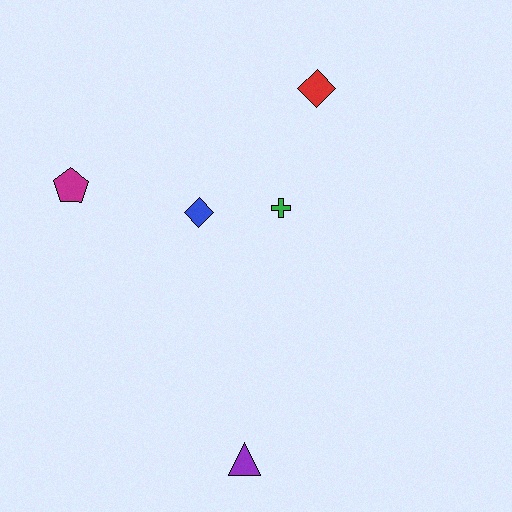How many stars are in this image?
There are no stars.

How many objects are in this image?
There are 5 objects.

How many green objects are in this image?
There is 1 green object.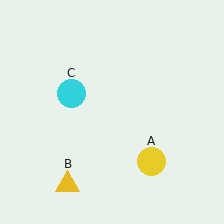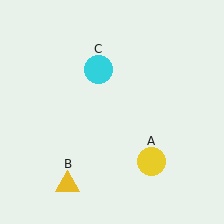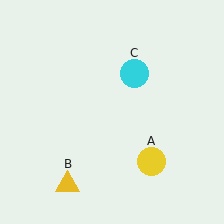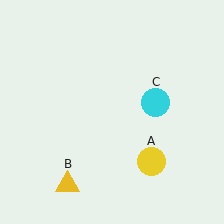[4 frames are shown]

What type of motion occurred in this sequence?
The cyan circle (object C) rotated clockwise around the center of the scene.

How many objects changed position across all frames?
1 object changed position: cyan circle (object C).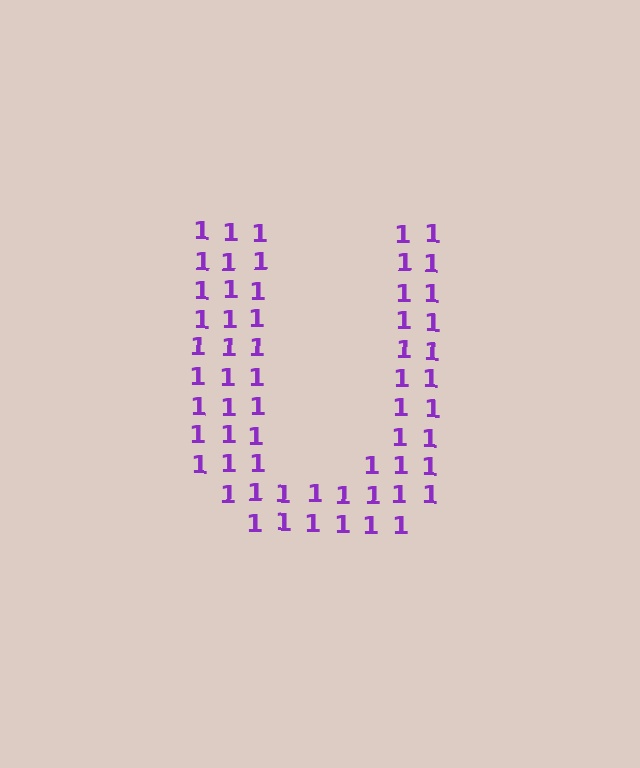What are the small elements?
The small elements are digit 1's.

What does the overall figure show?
The overall figure shows the letter U.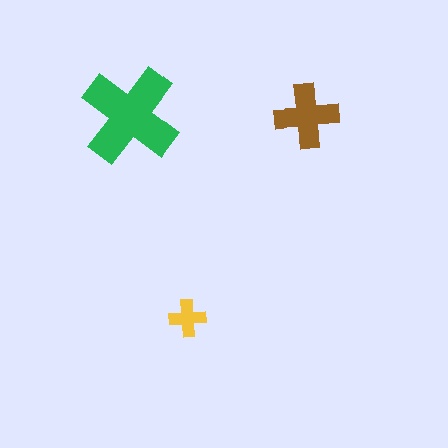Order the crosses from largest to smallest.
the green one, the brown one, the yellow one.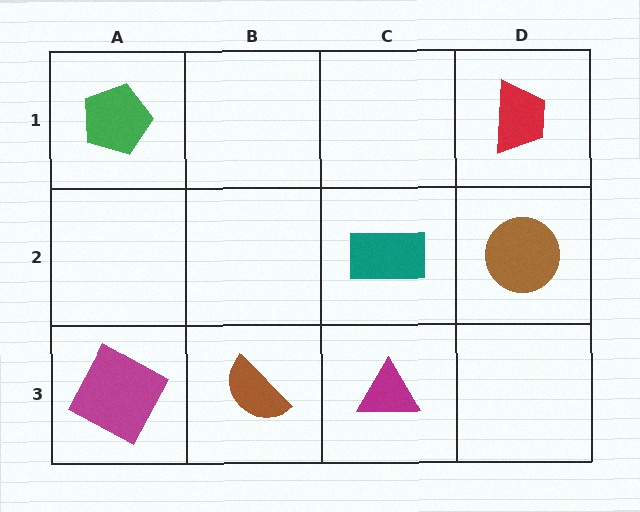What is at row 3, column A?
A magenta square.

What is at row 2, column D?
A brown circle.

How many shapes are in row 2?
2 shapes.